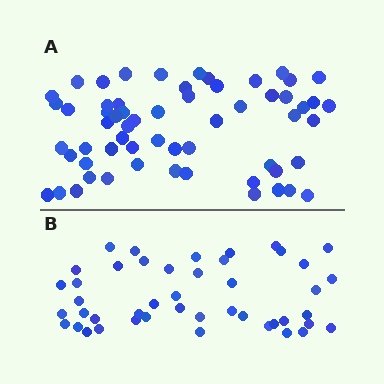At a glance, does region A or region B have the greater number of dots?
Region A (the top region) has more dots.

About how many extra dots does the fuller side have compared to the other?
Region A has approximately 15 more dots than region B.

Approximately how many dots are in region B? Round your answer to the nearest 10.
About 40 dots. (The exact count is 45, which rounds to 40.)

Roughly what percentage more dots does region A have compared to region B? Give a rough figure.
About 35% more.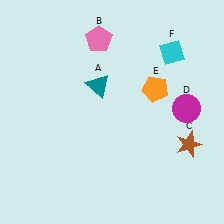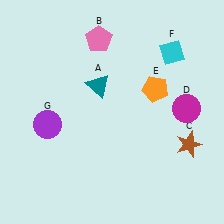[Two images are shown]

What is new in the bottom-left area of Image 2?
A purple circle (G) was added in the bottom-left area of Image 2.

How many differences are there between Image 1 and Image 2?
There is 1 difference between the two images.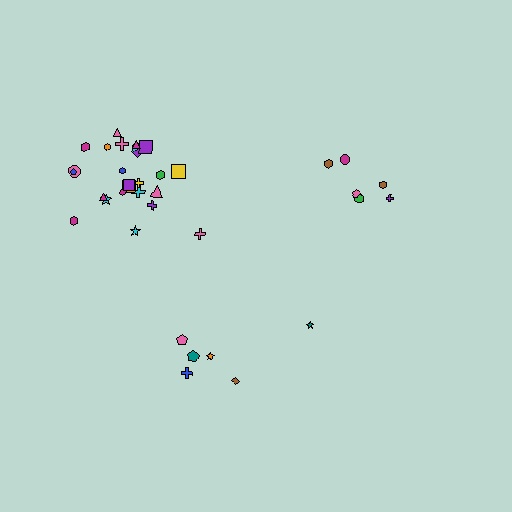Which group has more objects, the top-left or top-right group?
The top-left group.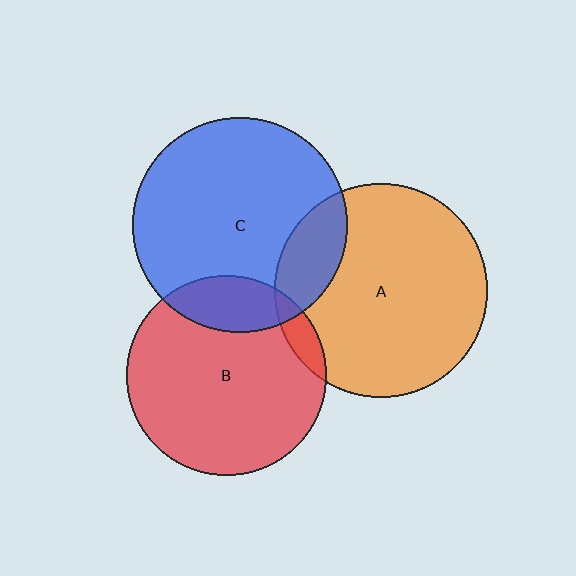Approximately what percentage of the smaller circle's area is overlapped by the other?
Approximately 15%.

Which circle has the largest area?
Circle C (blue).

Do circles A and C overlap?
Yes.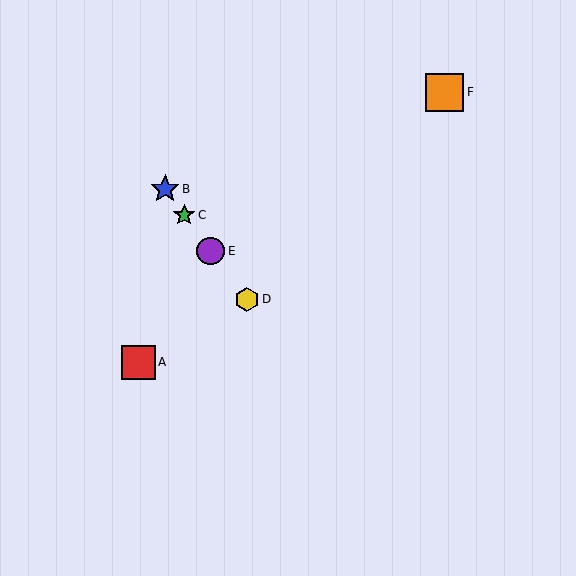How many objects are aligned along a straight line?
4 objects (B, C, D, E) are aligned along a straight line.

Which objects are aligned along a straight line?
Objects B, C, D, E are aligned along a straight line.